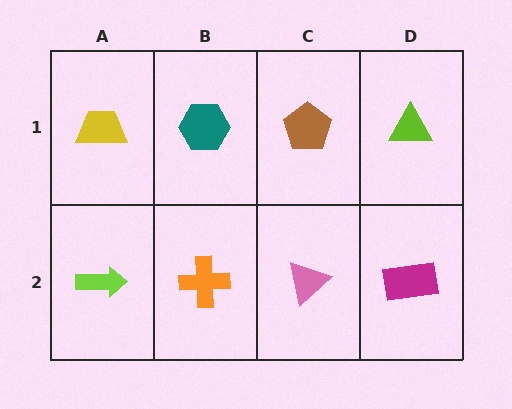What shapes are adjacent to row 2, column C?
A brown pentagon (row 1, column C), an orange cross (row 2, column B), a magenta rectangle (row 2, column D).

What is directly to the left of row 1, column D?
A brown pentagon.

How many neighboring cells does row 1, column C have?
3.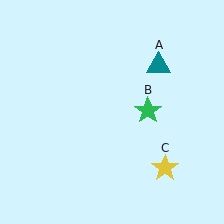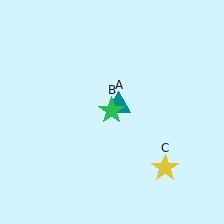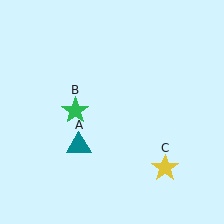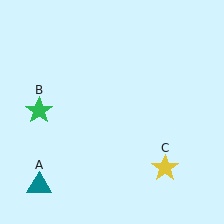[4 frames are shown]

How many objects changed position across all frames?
2 objects changed position: teal triangle (object A), green star (object B).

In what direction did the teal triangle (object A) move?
The teal triangle (object A) moved down and to the left.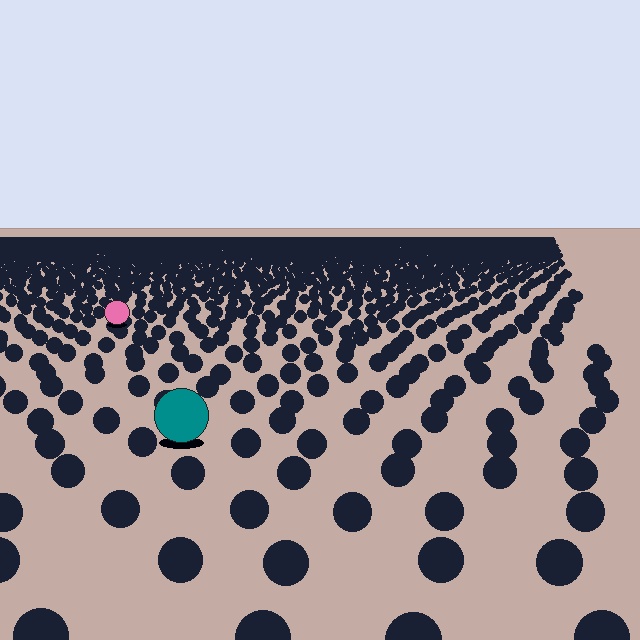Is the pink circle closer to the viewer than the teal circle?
No. The teal circle is closer — you can tell from the texture gradient: the ground texture is coarser near it.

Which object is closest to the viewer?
The teal circle is closest. The texture marks near it are larger and more spread out.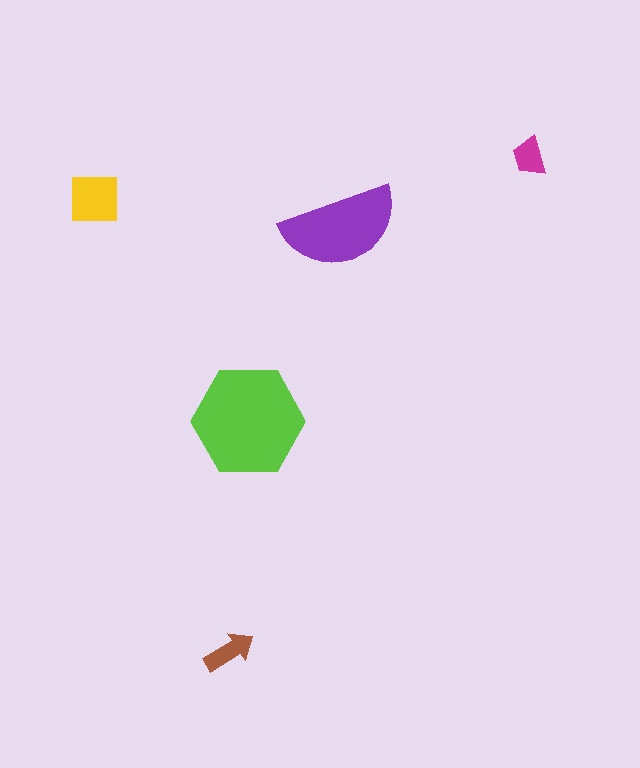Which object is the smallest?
The magenta trapezoid.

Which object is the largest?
The lime hexagon.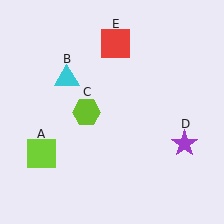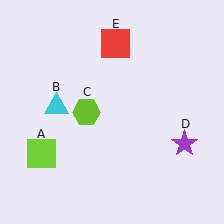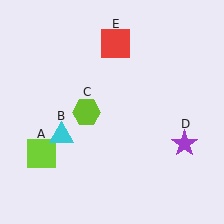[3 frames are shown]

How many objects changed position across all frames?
1 object changed position: cyan triangle (object B).